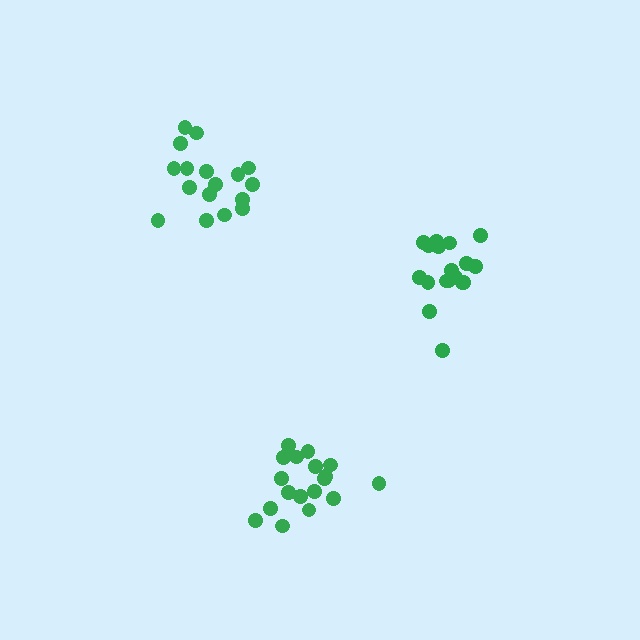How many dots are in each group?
Group 1: 17 dots, Group 2: 18 dots, Group 3: 18 dots (53 total).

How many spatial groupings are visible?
There are 3 spatial groupings.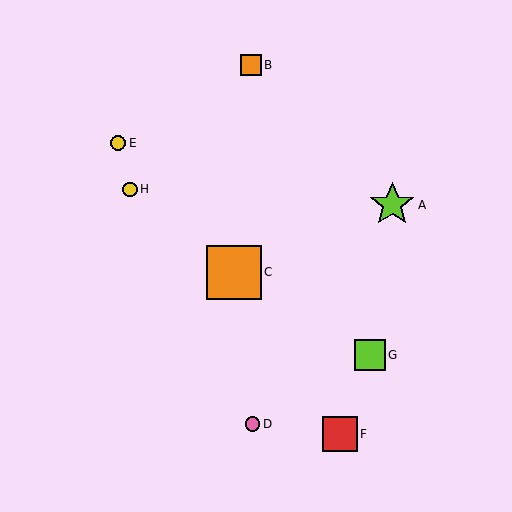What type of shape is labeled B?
Shape B is an orange square.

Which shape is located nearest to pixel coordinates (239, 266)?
The orange square (labeled C) at (234, 273) is nearest to that location.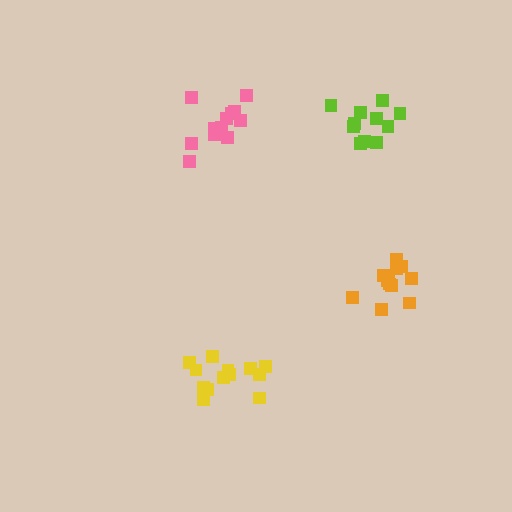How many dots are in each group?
Group 1: 12 dots, Group 2: 11 dots, Group 3: 13 dots, Group 4: 12 dots (48 total).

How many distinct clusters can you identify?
There are 4 distinct clusters.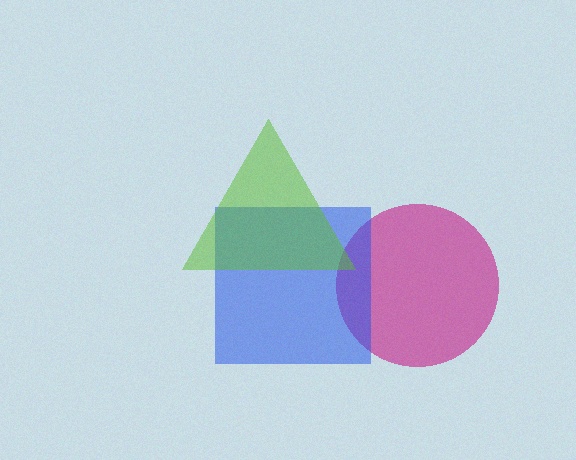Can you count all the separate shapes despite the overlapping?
Yes, there are 3 separate shapes.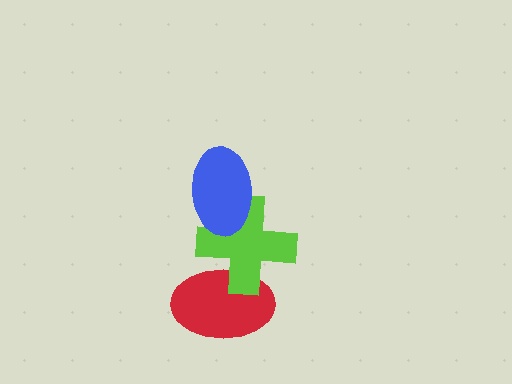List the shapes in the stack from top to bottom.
From top to bottom: the blue ellipse, the lime cross, the red ellipse.